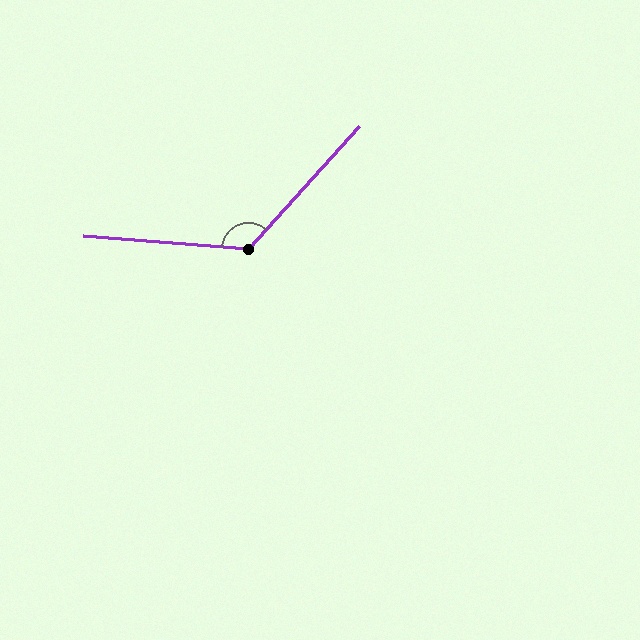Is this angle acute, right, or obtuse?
It is obtuse.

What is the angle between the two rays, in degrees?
Approximately 128 degrees.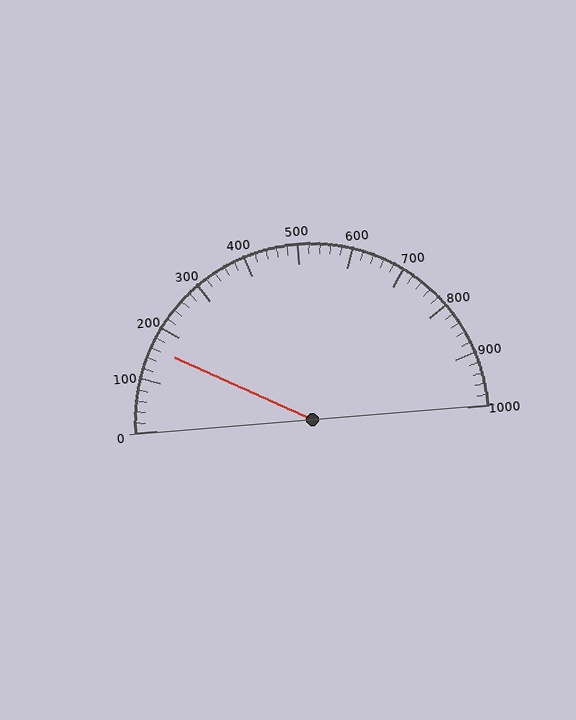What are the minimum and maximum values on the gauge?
The gauge ranges from 0 to 1000.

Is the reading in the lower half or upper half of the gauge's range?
The reading is in the lower half of the range (0 to 1000).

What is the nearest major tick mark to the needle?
The nearest major tick mark is 200.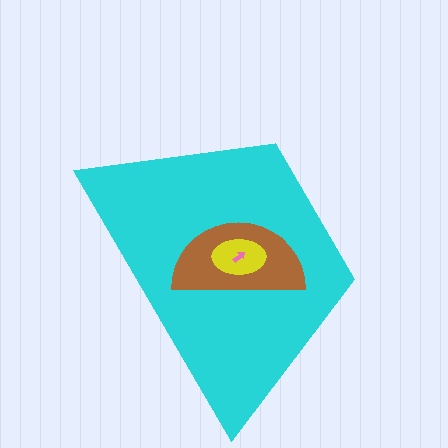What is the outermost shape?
The cyan trapezoid.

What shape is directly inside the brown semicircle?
The yellow ellipse.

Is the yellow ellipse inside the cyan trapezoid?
Yes.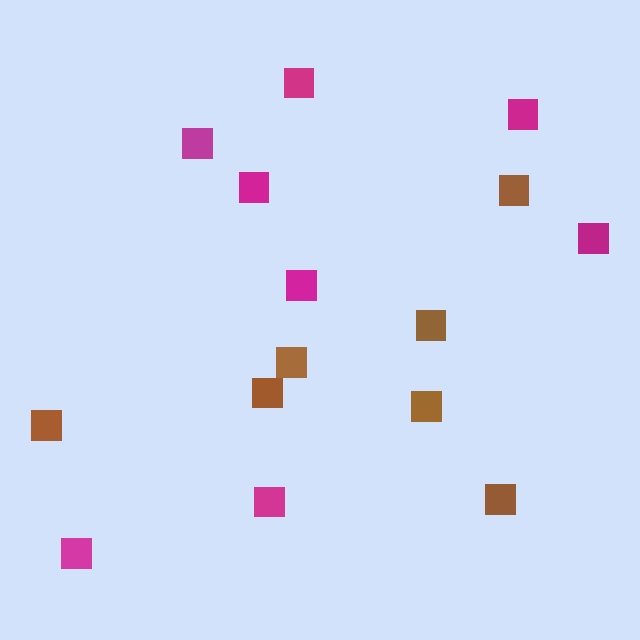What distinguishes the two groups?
There are 2 groups: one group of magenta squares (8) and one group of brown squares (7).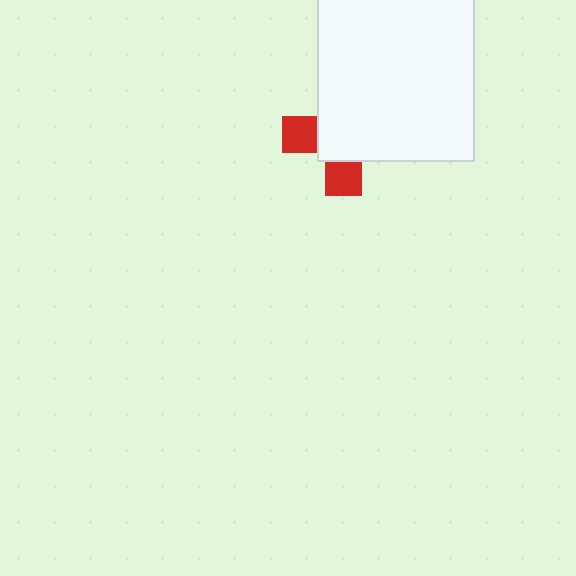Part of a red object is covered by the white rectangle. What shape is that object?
It is a cross.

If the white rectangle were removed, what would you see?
You would see the complete red cross.